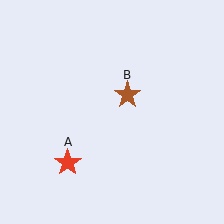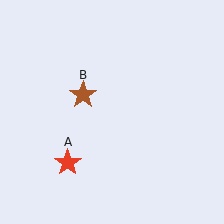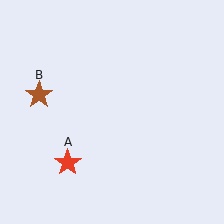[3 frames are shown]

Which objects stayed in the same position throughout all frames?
Red star (object A) remained stationary.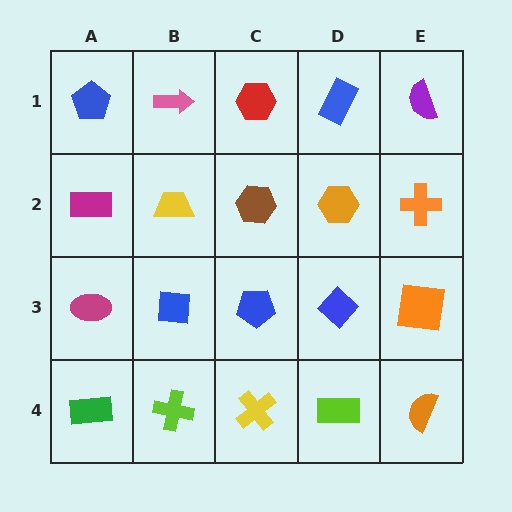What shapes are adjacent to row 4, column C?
A blue pentagon (row 3, column C), a lime cross (row 4, column B), a lime rectangle (row 4, column D).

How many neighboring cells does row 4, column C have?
3.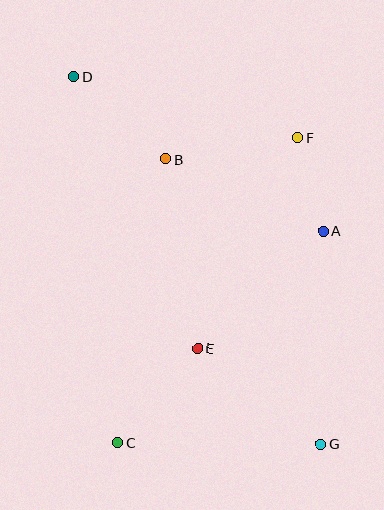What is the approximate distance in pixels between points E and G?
The distance between E and G is approximately 155 pixels.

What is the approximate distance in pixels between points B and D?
The distance between B and D is approximately 123 pixels.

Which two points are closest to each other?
Points A and F are closest to each other.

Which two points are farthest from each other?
Points D and G are farthest from each other.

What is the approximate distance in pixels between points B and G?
The distance between B and G is approximately 324 pixels.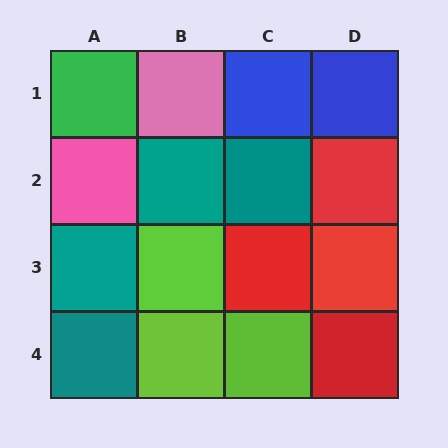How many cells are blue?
2 cells are blue.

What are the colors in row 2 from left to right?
Pink, teal, teal, red.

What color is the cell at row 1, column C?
Blue.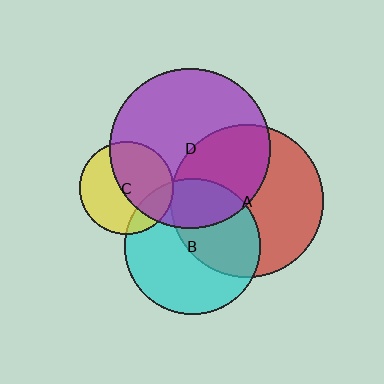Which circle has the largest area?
Circle D (purple).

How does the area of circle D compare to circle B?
Approximately 1.4 times.